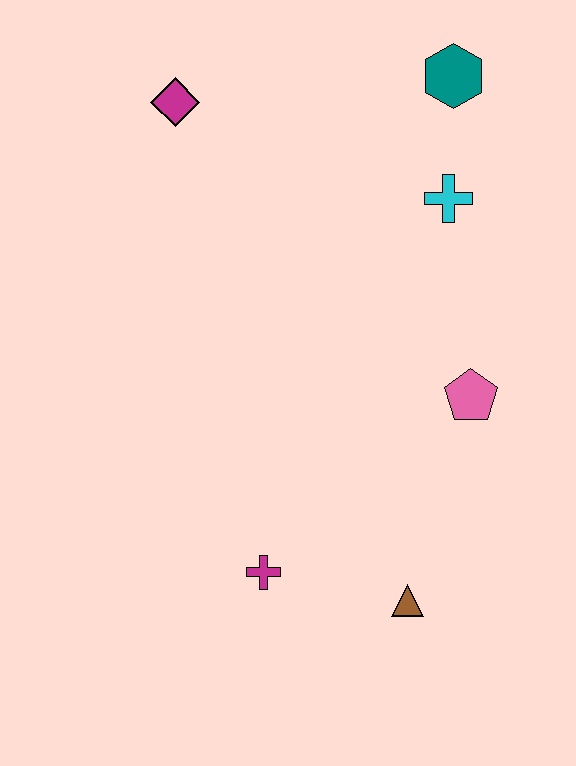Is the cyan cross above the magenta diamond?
No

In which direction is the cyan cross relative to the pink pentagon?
The cyan cross is above the pink pentagon.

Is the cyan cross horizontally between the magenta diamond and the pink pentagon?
Yes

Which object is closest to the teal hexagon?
The cyan cross is closest to the teal hexagon.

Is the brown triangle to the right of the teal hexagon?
No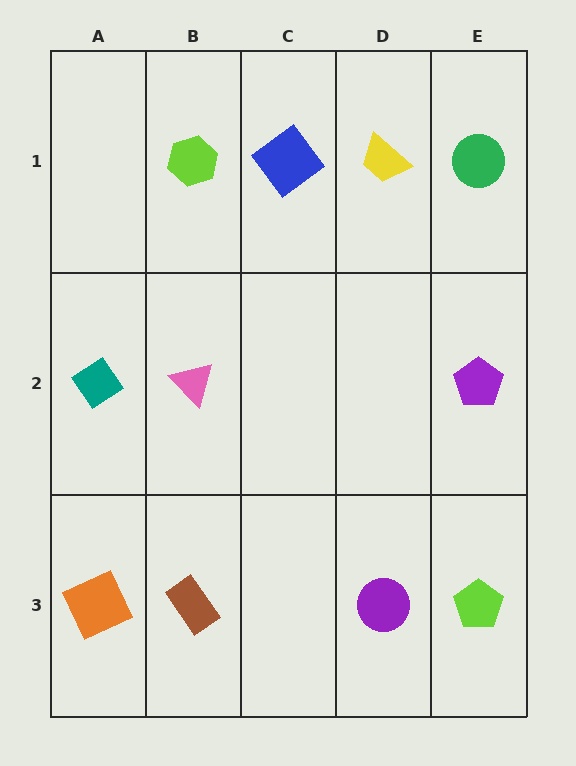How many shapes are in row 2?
3 shapes.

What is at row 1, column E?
A green circle.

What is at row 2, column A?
A teal diamond.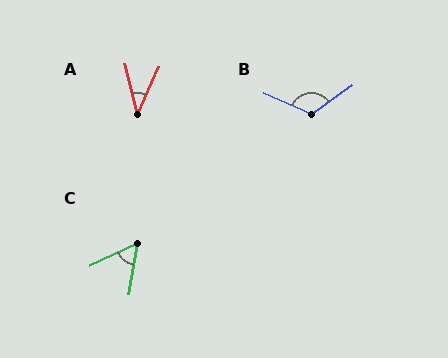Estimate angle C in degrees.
Approximately 56 degrees.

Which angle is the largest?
B, at approximately 120 degrees.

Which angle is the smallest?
A, at approximately 38 degrees.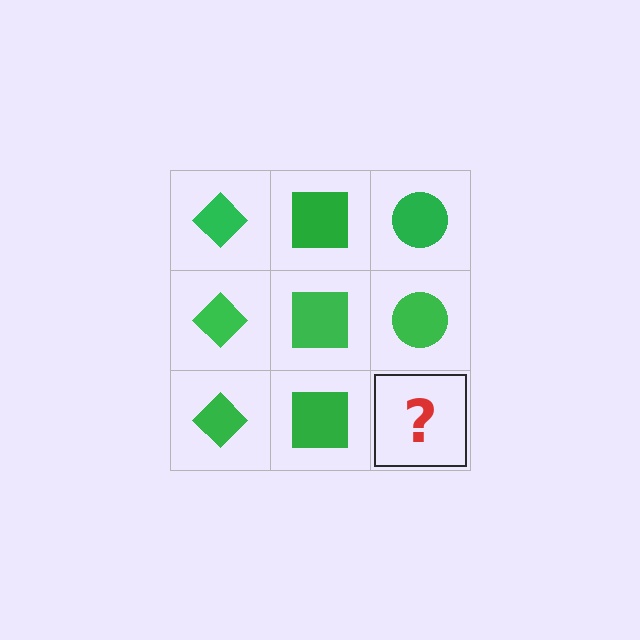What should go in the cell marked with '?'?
The missing cell should contain a green circle.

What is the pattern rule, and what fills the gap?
The rule is that each column has a consistent shape. The gap should be filled with a green circle.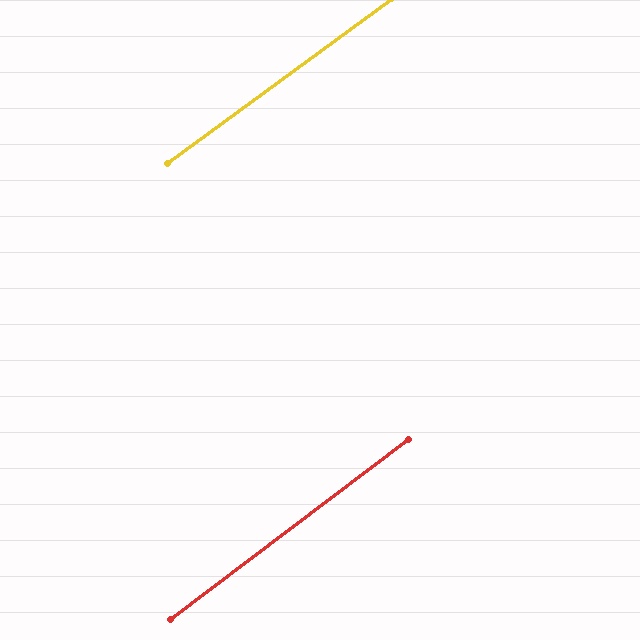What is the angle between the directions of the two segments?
Approximately 1 degree.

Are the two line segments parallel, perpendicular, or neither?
Parallel — their directions differ by only 0.6°.